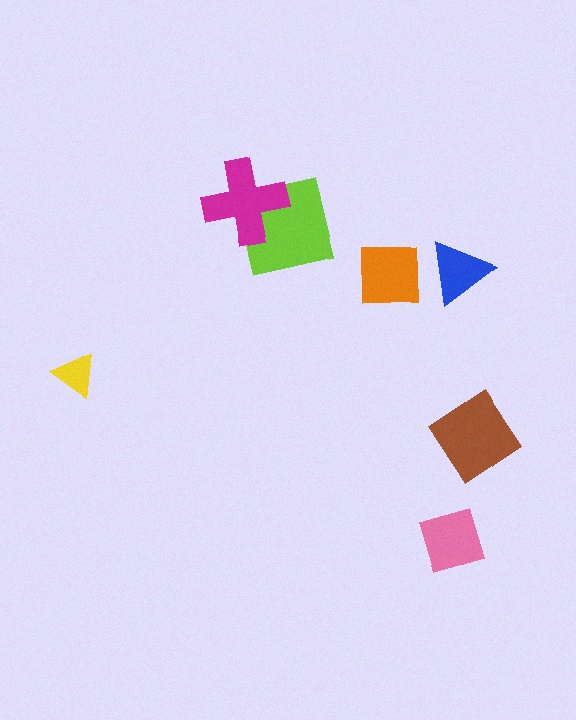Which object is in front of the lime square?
The magenta cross is in front of the lime square.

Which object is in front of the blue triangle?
The orange square is in front of the blue triangle.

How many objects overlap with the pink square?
0 objects overlap with the pink square.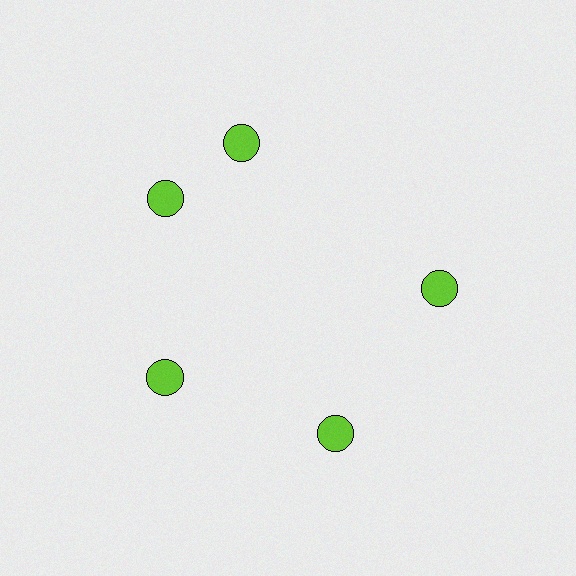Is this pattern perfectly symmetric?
No. The 5 lime circles are arranged in a ring, but one element near the 1 o'clock position is rotated out of alignment along the ring, breaking the 5-fold rotational symmetry.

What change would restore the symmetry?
The symmetry would be restored by rotating it back into even spacing with its neighbors so that all 5 circles sit at equal angles and equal distance from the center.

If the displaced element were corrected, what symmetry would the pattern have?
It would have 5-fold rotational symmetry — the pattern would map onto itself every 72 degrees.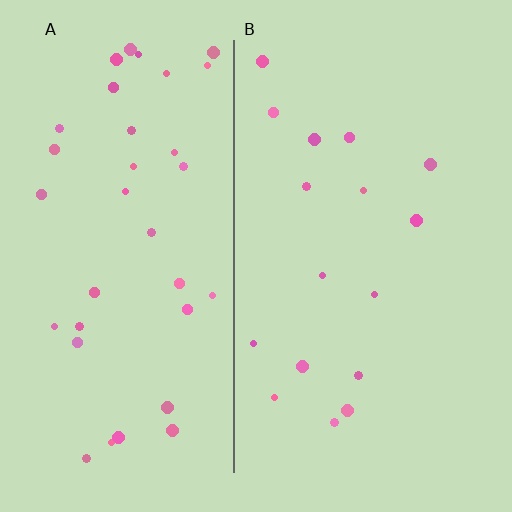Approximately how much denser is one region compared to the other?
Approximately 2.2× — region A over region B.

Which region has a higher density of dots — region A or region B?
A (the left).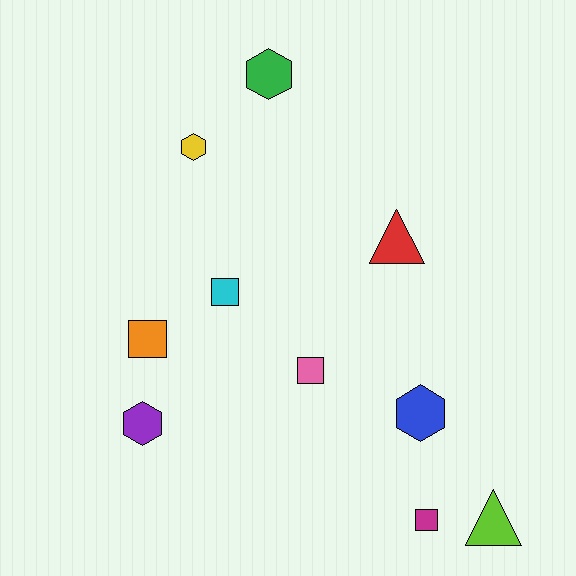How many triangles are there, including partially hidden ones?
There are 2 triangles.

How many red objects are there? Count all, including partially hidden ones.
There is 1 red object.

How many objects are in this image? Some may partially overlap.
There are 10 objects.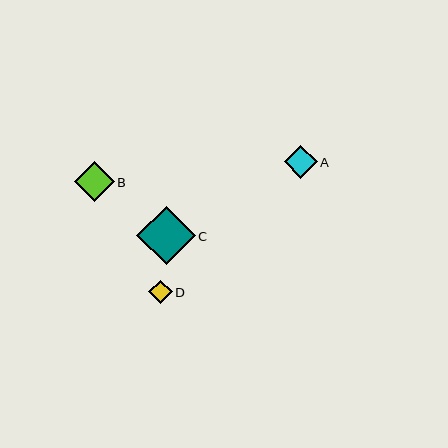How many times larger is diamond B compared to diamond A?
Diamond B is approximately 1.2 times the size of diamond A.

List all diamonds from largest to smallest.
From largest to smallest: C, B, A, D.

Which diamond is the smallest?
Diamond D is the smallest with a size of approximately 24 pixels.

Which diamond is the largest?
Diamond C is the largest with a size of approximately 59 pixels.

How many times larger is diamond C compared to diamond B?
Diamond C is approximately 1.5 times the size of diamond B.